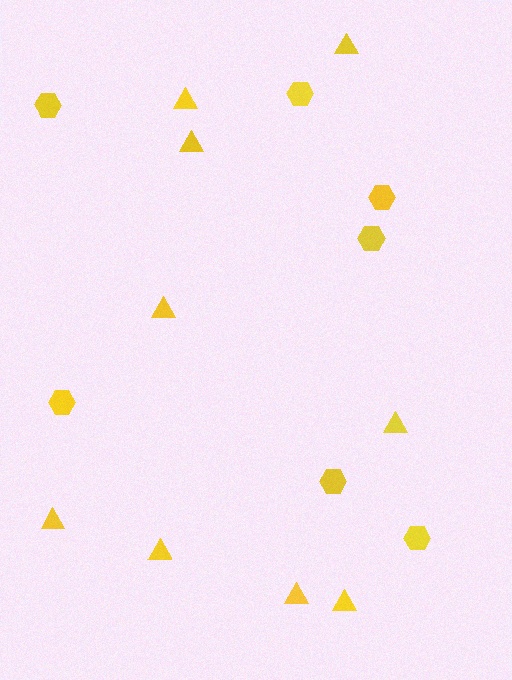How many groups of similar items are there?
There are 2 groups: one group of triangles (9) and one group of hexagons (7).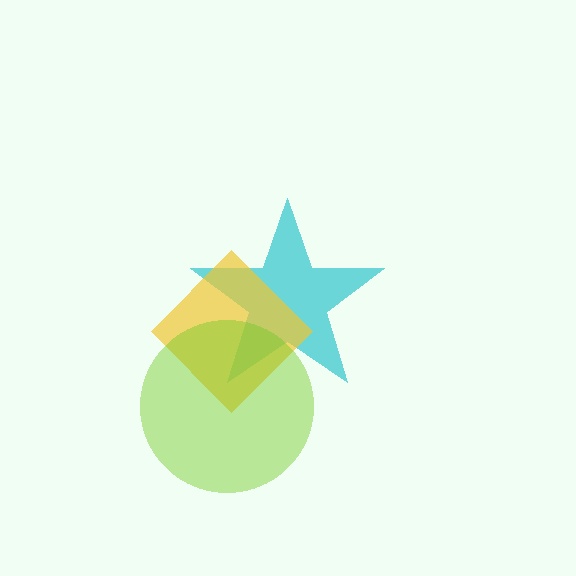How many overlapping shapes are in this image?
There are 3 overlapping shapes in the image.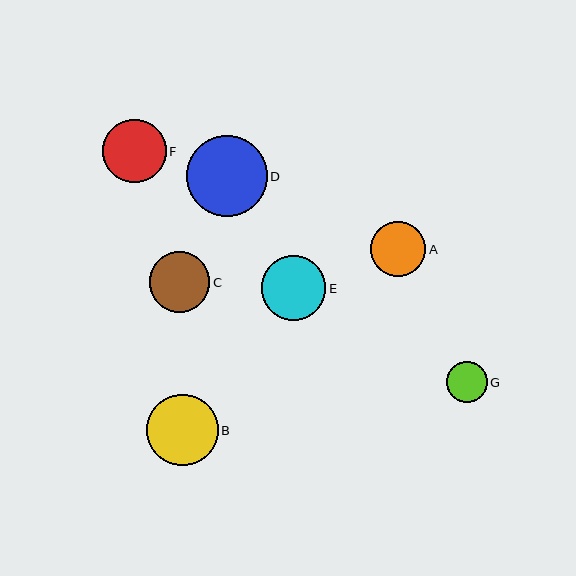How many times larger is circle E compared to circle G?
Circle E is approximately 1.6 times the size of circle G.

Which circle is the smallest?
Circle G is the smallest with a size of approximately 41 pixels.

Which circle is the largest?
Circle D is the largest with a size of approximately 81 pixels.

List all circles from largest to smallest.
From largest to smallest: D, B, E, F, C, A, G.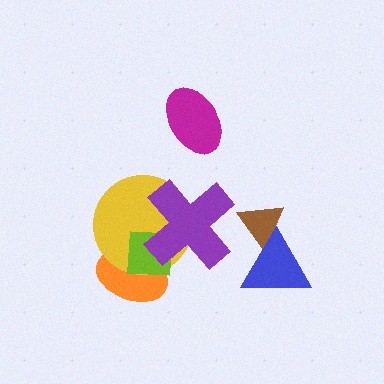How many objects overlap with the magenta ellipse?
0 objects overlap with the magenta ellipse.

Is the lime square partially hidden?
Yes, it is partially covered by another shape.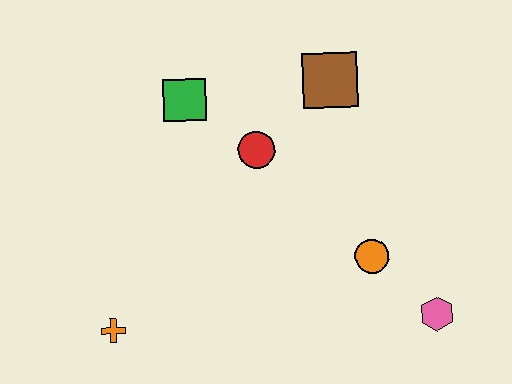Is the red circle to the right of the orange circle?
No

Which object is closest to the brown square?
The red circle is closest to the brown square.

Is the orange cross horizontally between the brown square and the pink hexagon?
No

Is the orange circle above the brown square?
No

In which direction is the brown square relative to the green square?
The brown square is to the right of the green square.